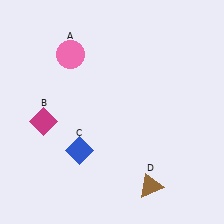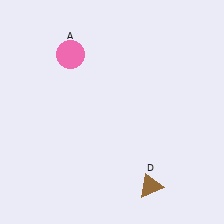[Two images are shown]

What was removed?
The blue diamond (C), the magenta diamond (B) were removed in Image 2.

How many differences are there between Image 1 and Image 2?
There are 2 differences between the two images.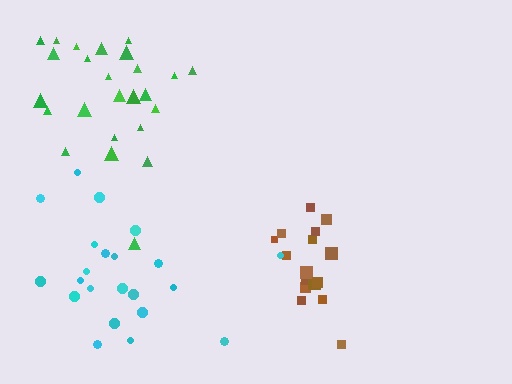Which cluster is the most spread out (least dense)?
Cyan.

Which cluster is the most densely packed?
Brown.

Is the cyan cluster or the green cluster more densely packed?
Green.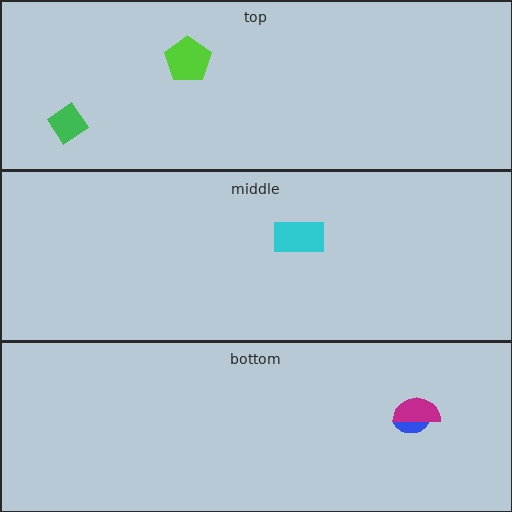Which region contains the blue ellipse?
The bottom region.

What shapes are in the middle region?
The cyan rectangle.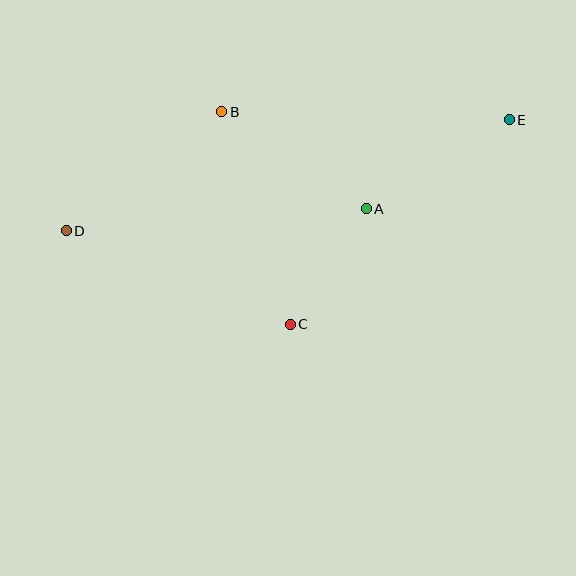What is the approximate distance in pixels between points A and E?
The distance between A and E is approximately 168 pixels.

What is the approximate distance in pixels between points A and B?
The distance between A and B is approximately 174 pixels.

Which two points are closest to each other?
Points A and C are closest to each other.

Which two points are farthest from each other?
Points D and E are farthest from each other.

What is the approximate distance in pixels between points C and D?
The distance between C and D is approximately 242 pixels.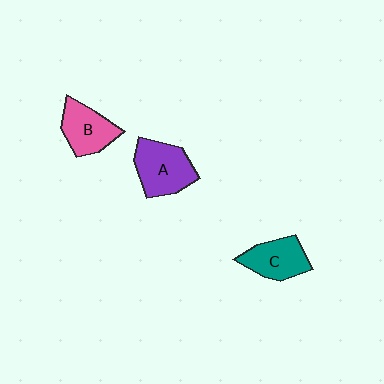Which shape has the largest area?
Shape A (purple).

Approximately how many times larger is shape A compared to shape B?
Approximately 1.2 times.